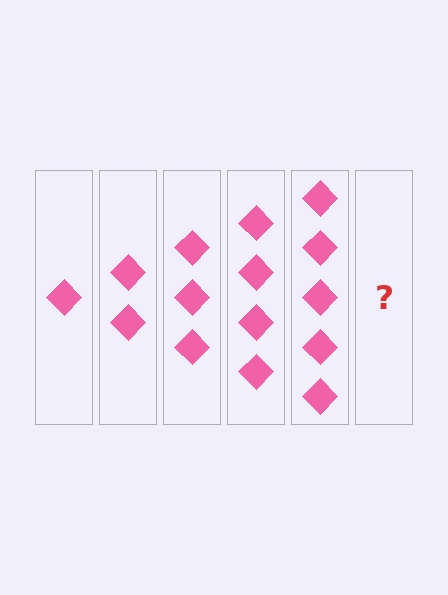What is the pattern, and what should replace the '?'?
The pattern is that each step adds one more diamond. The '?' should be 6 diamonds.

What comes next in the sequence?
The next element should be 6 diamonds.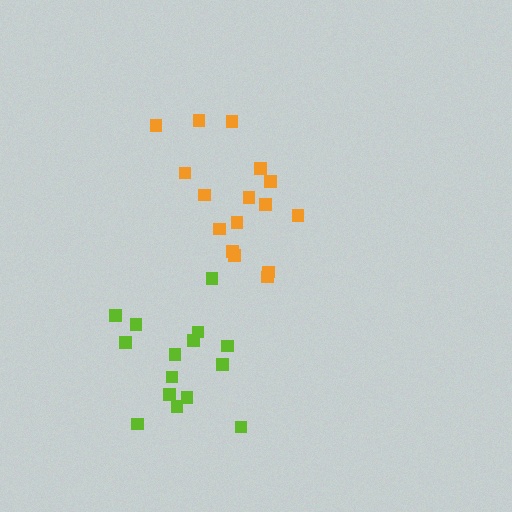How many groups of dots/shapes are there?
There are 2 groups.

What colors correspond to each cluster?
The clusters are colored: lime, orange.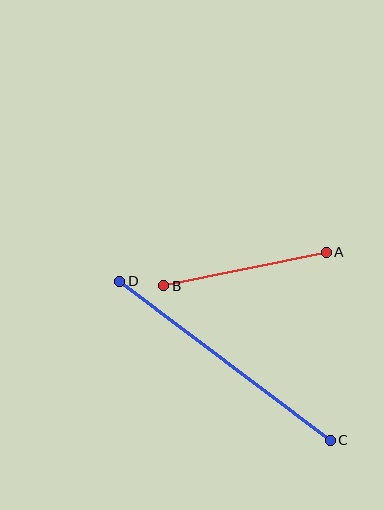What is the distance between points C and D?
The distance is approximately 264 pixels.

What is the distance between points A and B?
The distance is approximately 166 pixels.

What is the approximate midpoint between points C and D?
The midpoint is at approximately (225, 361) pixels.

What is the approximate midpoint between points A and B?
The midpoint is at approximately (245, 269) pixels.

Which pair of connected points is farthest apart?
Points C and D are farthest apart.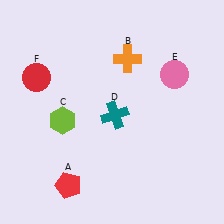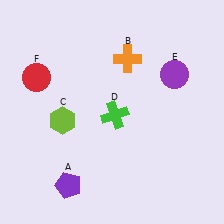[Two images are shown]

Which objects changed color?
A changed from red to purple. D changed from teal to green. E changed from pink to purple.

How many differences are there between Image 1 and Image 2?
There are 3 differences between the two images.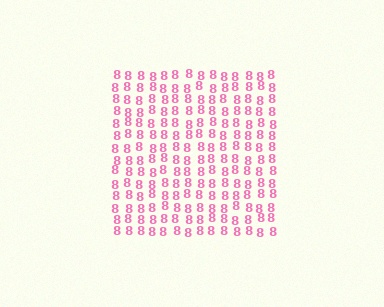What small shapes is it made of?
It is made of small digit 8's.